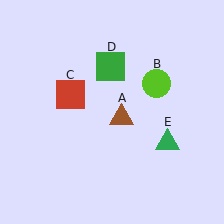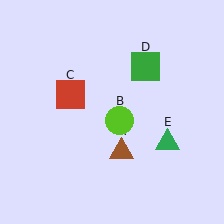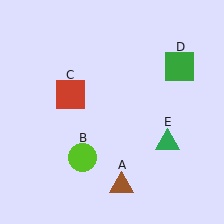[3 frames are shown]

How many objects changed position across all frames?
3 objects changed position: brown triangle (object A), lime circle (object B), green square (object D).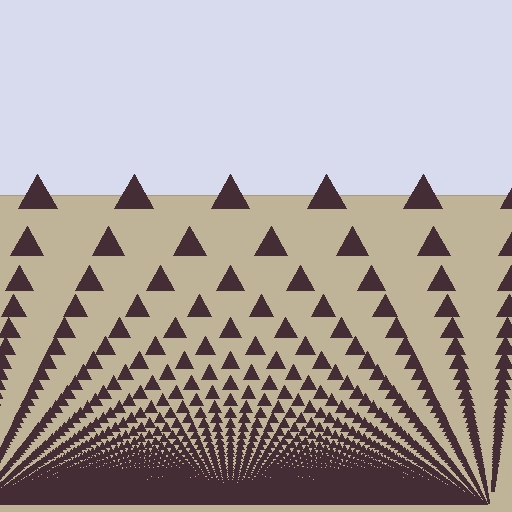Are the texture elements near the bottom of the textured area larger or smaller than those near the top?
Smaller. The gradient is inverted — elements near the bottom are smaller and denser.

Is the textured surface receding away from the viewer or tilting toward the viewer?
The surface appears to tilt toward the viewer. Texture elements get larger and sparser toward the top.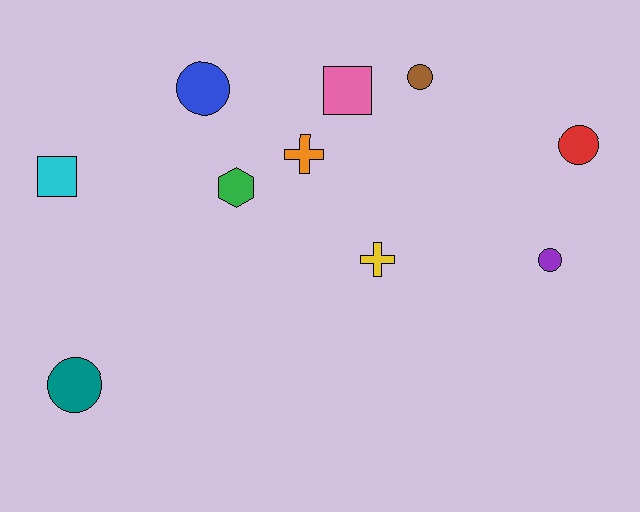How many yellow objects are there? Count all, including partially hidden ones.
There is 1 yellow object.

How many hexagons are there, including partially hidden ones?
There is 1 hexagon.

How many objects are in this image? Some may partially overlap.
There are 10 objects.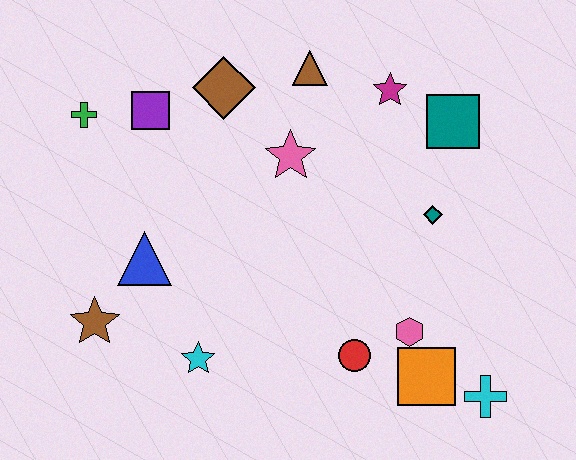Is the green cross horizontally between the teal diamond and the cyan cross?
No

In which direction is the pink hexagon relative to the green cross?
The pink hexagon is to the right of the green cross.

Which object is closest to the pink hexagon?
The orange square is closest to the pink hexagon.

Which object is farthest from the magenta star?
The brown star is farthest from the magenta star.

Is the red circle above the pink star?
No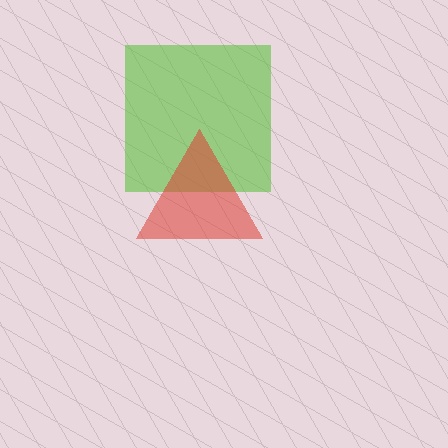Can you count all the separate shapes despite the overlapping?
Yes, there are 2 separate shapes.